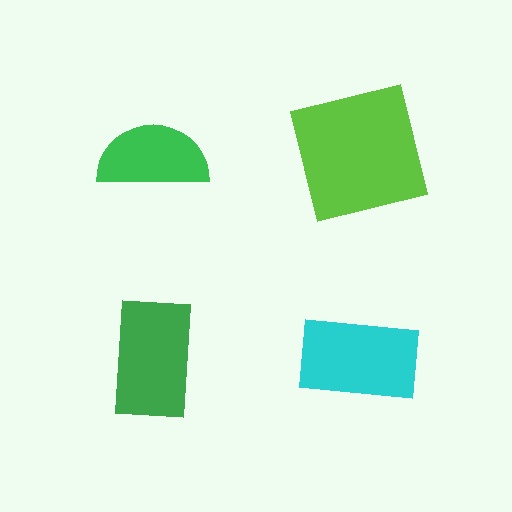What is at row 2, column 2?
A cyan rectangle.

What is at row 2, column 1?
A green rectangle.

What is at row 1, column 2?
A lime square.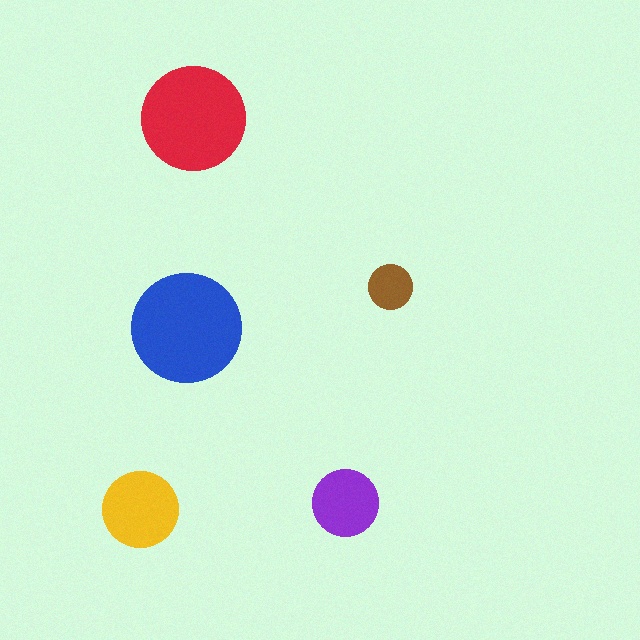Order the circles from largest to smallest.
the blue one, the red one, the yellow one, the purple one, the brown one.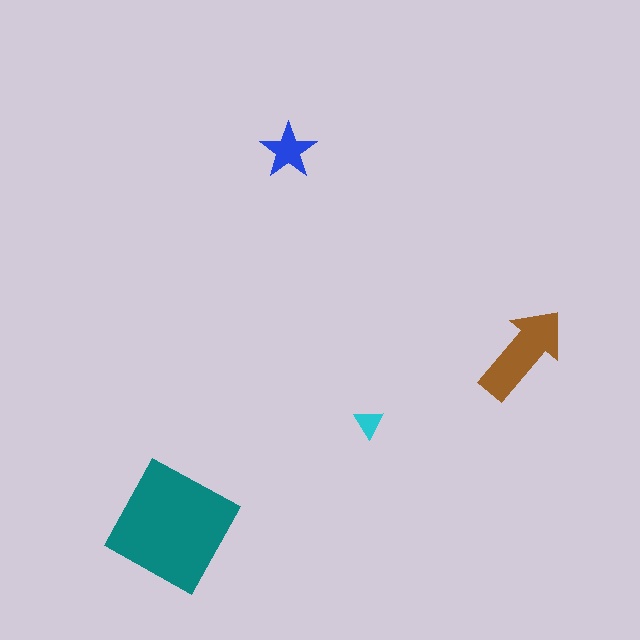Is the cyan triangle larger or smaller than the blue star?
Smaller.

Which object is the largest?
The teal square.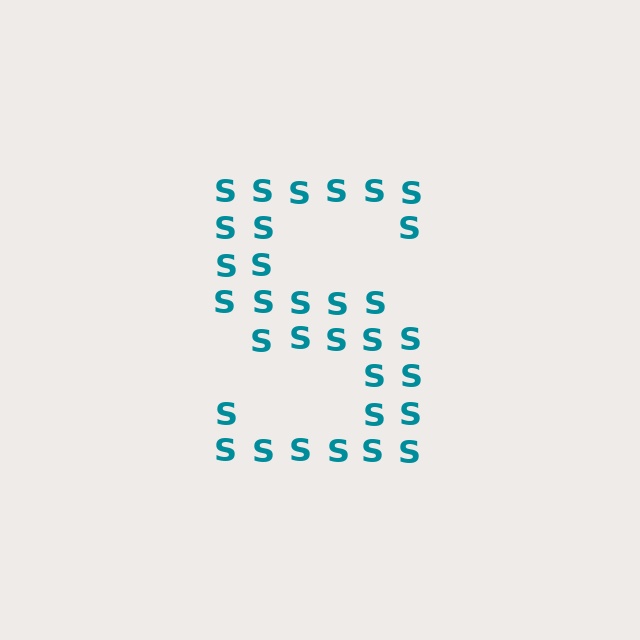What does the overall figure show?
The overall figure shows the letter S.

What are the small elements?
The small elements are letter S's.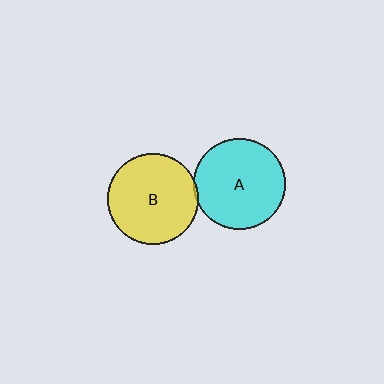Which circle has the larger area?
Circle A (cyan).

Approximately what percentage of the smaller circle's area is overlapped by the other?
Approximately 5%.